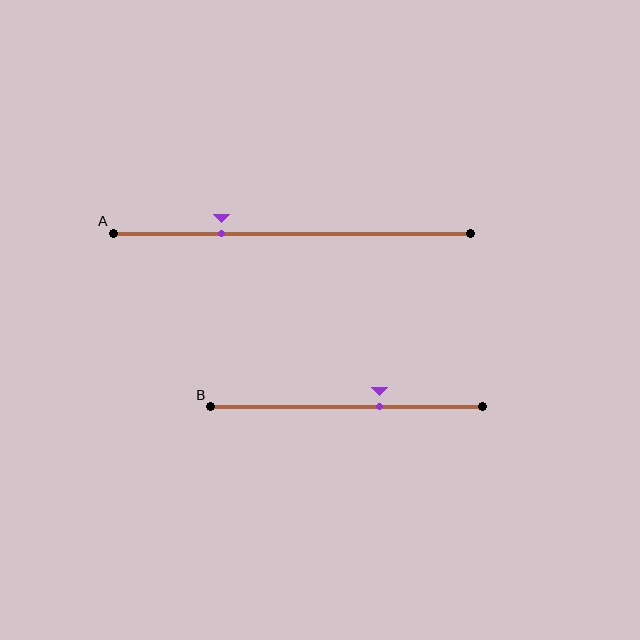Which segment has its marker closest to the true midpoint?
Segment B has its marker closest to the true midpoint.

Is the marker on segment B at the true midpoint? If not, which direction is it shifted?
No, the marker on segment B is shifted to the right by about 12% of the segment length.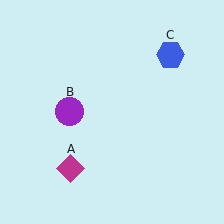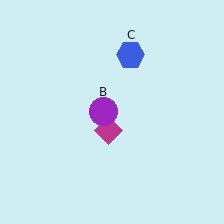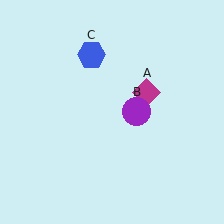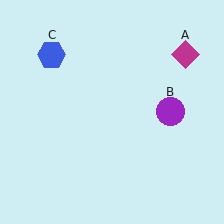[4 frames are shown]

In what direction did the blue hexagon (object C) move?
The blue hexagon (object C) moved left.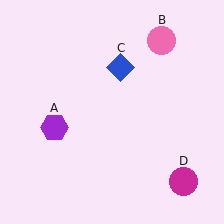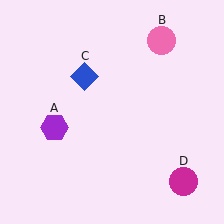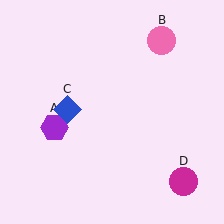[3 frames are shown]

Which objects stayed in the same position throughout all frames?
Purple hexagon (object A) and pink circle (object B) and magenta circle (object D) remained stationary.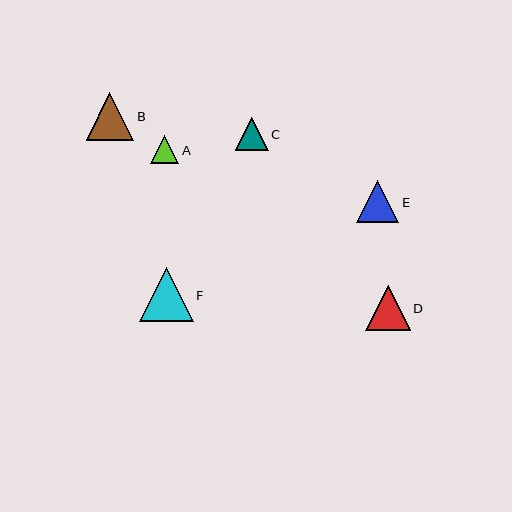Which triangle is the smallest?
Triangle A is the smallest with a size of approximately 28 pixels.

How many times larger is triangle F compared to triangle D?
Triangle F is approximately 1.2 times the size of triangle D.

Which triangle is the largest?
Triangle F is the largest with a size of approximately 54 pixels.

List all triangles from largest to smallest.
From largest to smallest: F, B, D, E, C, A.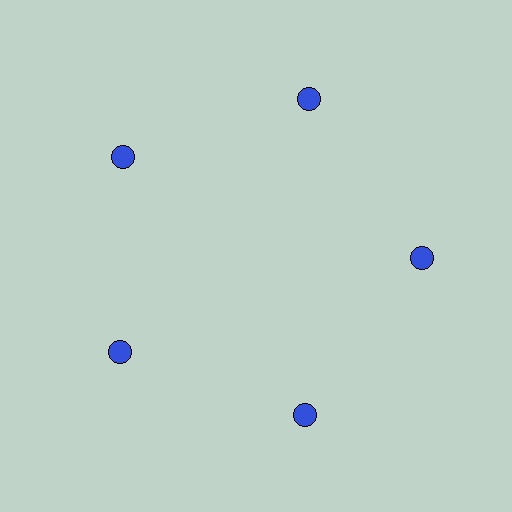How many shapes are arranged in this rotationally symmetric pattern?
There are 5 shapes, arranged in 5 groups of 1.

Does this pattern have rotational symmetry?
Yes, this pattern has 5-fold rotational symmetry. It looks the same after rotating 72 degrees around the center.